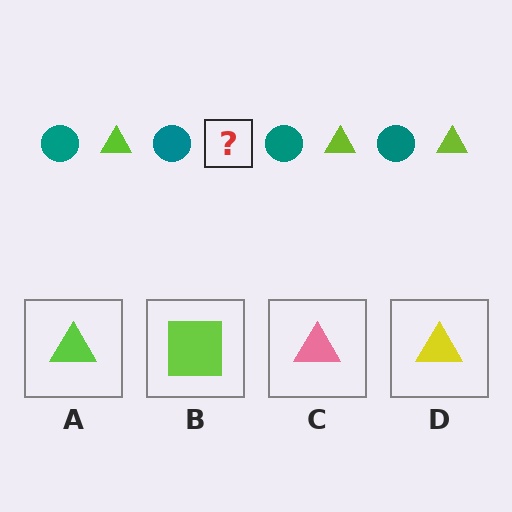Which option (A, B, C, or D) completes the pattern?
A.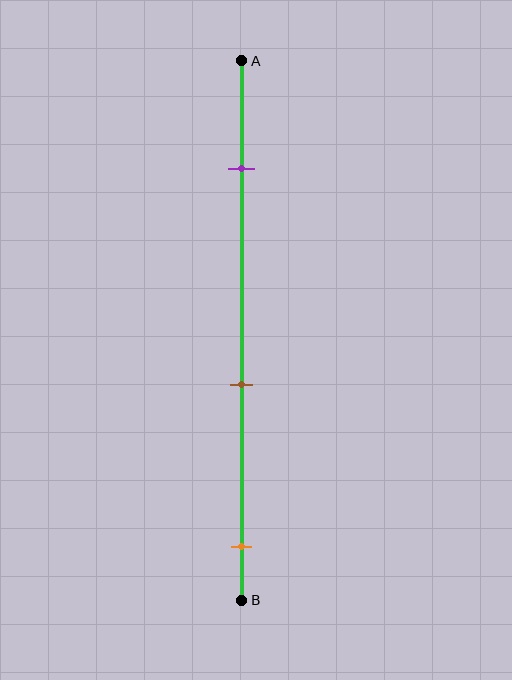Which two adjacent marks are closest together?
The brown and orange marks are the closest adjacent pair.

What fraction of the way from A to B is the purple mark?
The purple mark is approximately 20% (0.2) of the way from A to B.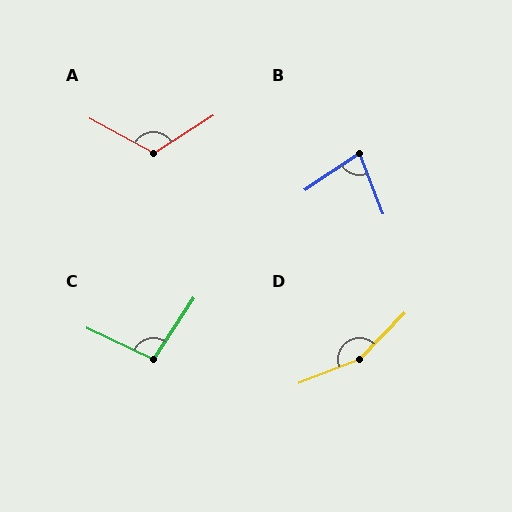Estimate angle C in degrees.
Approximately 98 degrees.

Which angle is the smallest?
B, at approximately 77 degrees.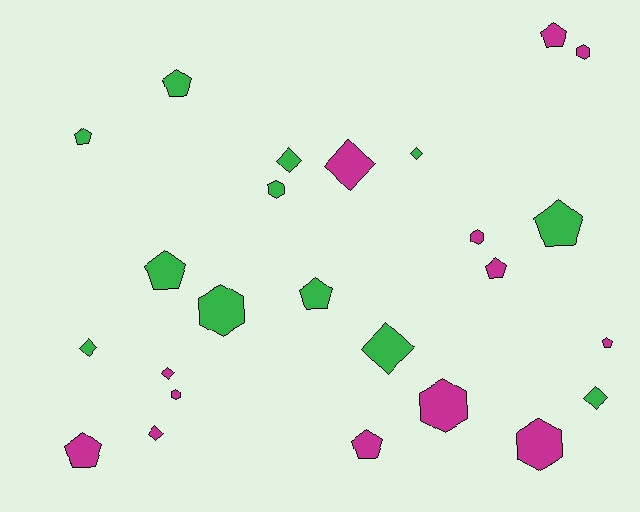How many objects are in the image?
There are 25 objects.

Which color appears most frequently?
Magenta, with 13 objects.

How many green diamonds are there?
There are 5 green diamonds.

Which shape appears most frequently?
Pentagon, with 10 objects.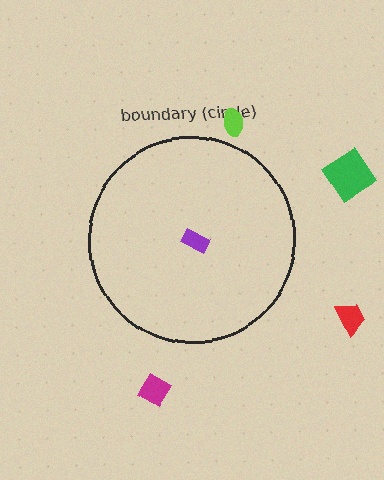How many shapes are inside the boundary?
1 inside, 4 outside.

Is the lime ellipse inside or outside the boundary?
Outside.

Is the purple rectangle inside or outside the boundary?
Inside.